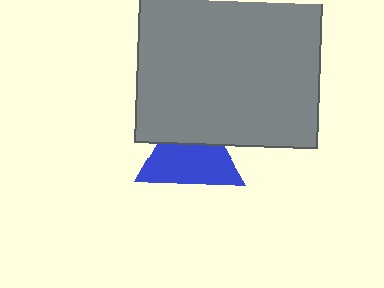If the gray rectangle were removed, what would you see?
You would see the complete blue triangle.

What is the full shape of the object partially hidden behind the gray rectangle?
The partially hidden object is a blue triangle.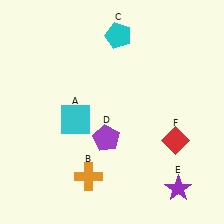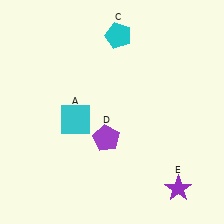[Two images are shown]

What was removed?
The orange cross (B), the red diamond (F) were removed in Image 2.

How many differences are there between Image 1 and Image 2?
There are 2 differences between the two images.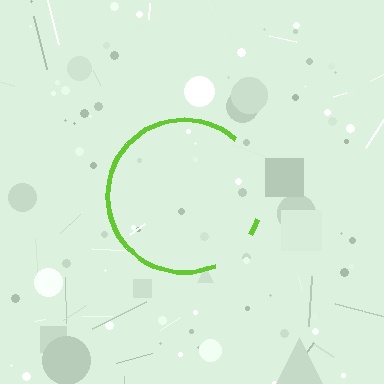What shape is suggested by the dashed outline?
The dashed outline suggests a circle.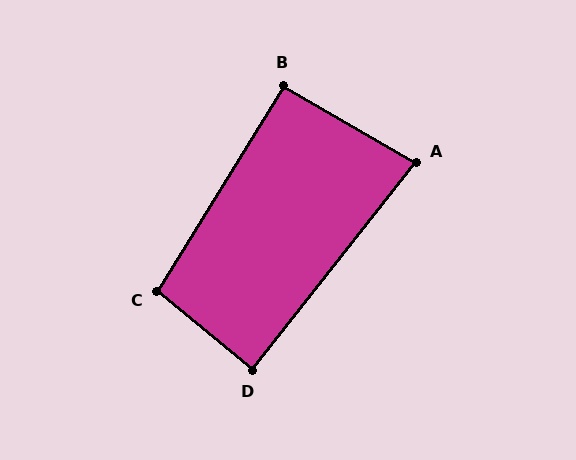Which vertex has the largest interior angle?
C, at approximately 98 degrees.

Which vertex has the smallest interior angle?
A, at approximately 82 degrees.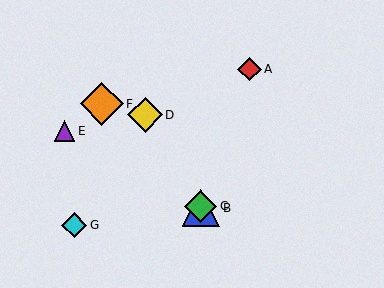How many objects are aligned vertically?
2 objects (B, C) are aligned vertically.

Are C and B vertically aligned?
Yes, both are at x≈201.